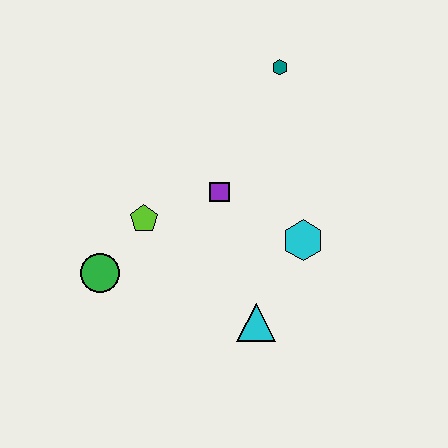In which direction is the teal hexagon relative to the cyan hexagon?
The teal hexagon is above the cyan hexagon.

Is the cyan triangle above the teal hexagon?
No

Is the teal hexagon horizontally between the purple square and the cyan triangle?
No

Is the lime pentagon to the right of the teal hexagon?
No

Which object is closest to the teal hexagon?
The purple square is closest to the teal hexagon.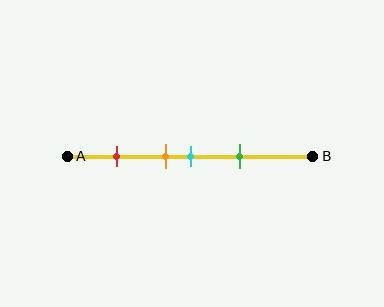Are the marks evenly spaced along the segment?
No, the marks are not evenly spaced.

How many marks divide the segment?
There are 4 marks dividing the segment.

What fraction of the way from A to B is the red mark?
The red mark is approximately 20% (0.2) of the way from A to B.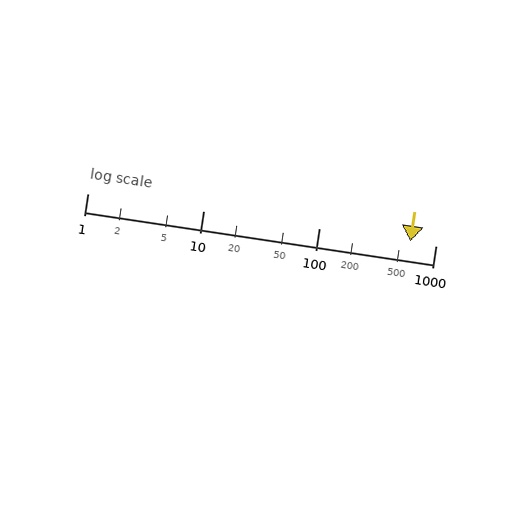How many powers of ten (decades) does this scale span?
The scale spans 3 decades, from 1 to 1000.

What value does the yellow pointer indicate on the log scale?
The pointer indicates approximately 610.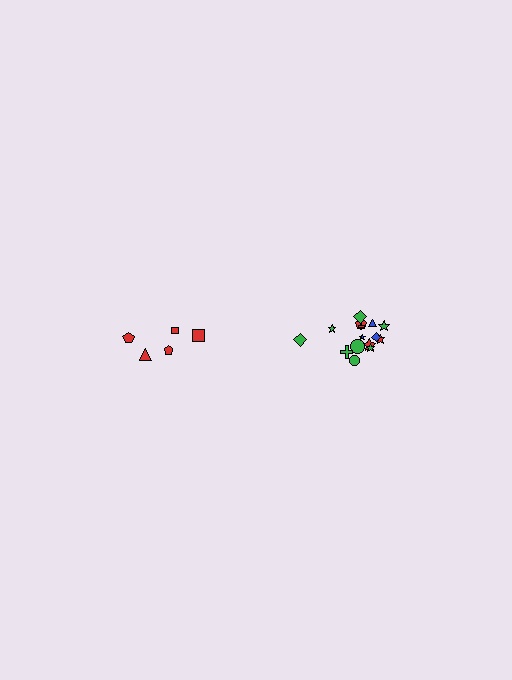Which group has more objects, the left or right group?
The right group.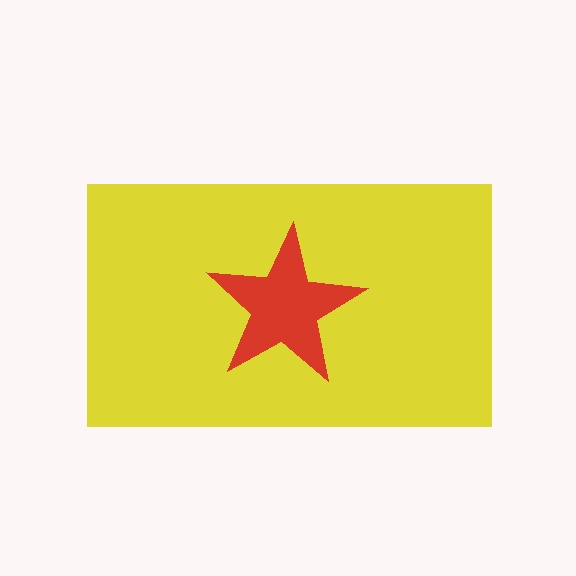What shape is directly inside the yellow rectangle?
The red star.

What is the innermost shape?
The red star.